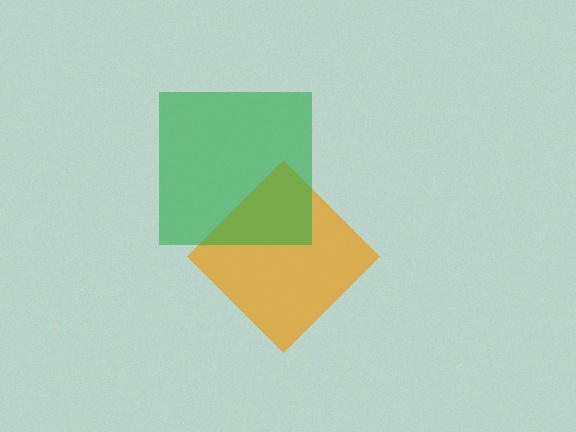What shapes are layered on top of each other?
The layered shapes are: an orange diamond, a green square.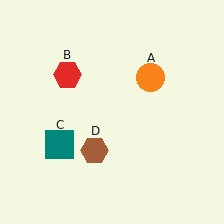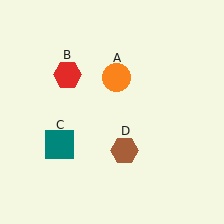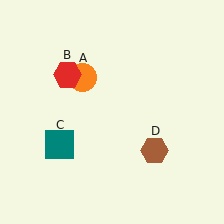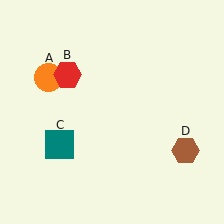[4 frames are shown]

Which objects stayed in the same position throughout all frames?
Red hexagon (object B) and teal square (object C) remained stationary.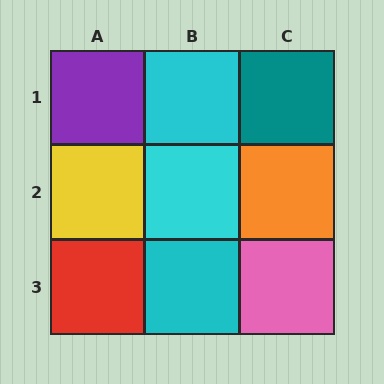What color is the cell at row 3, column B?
Cyan.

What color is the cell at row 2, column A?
Yellow.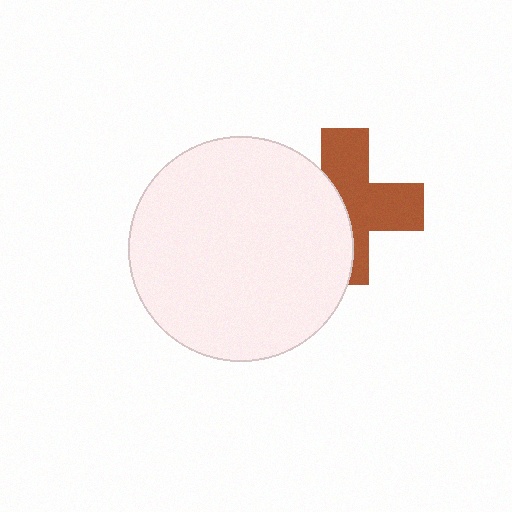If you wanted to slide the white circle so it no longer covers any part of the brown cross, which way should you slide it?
Slide it left — that is the most direct way to separate the two shapes.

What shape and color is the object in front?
The object in front is a white circle.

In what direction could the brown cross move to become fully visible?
The brown cross could move right. That would shift it out from behind the white circle entirely.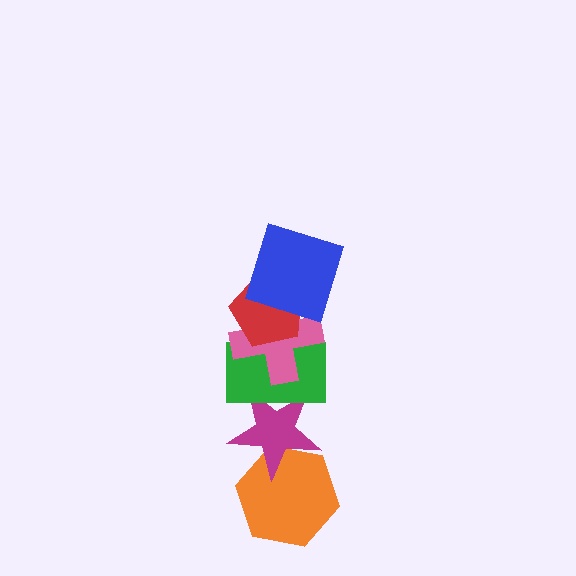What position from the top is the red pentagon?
The red pentagon is 2nd from the top.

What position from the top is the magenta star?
The magenta star is 5th from the top.